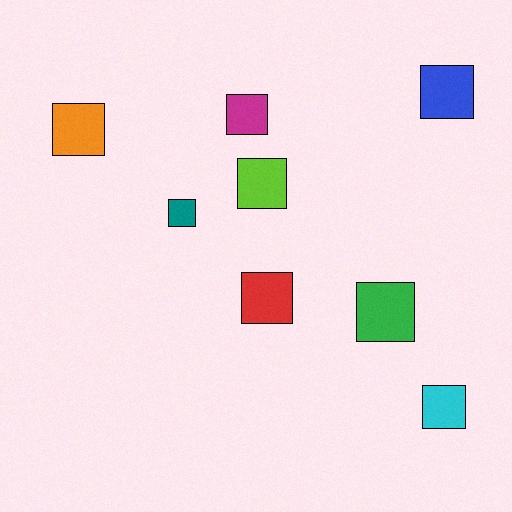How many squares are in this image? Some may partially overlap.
There are 8 squares.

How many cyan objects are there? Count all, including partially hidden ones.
There is 1 cyan object.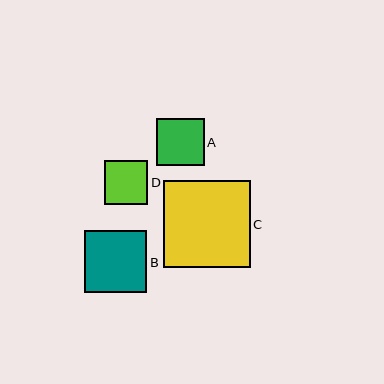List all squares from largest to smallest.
From largest to smallest: C, B, A, D.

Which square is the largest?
Square C is the largest with a size of approximately 86 pixels.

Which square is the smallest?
Square D is the smallest with a size of approximately 44 pixels.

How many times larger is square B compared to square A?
Square B is approximately 1.3 times the size of square A.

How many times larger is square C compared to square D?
Square C is approximately 2.0 times the size of square D.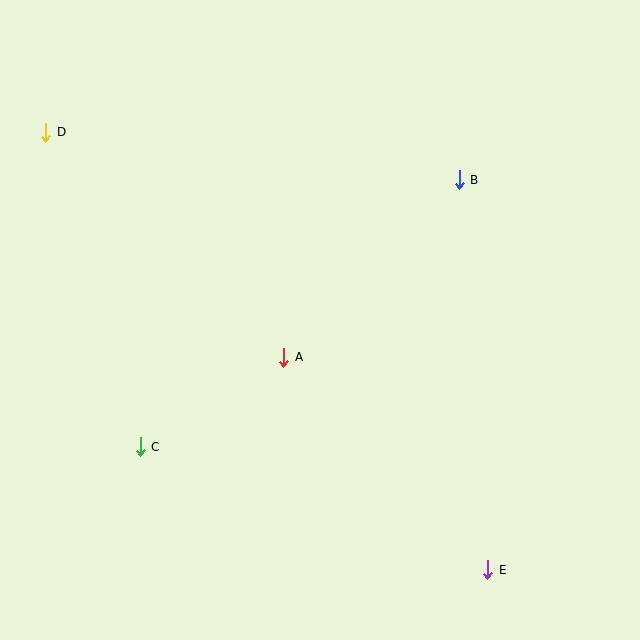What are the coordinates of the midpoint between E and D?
The midpoint between E and D is at (267, 351).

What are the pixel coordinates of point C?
Point C is at (140, 447).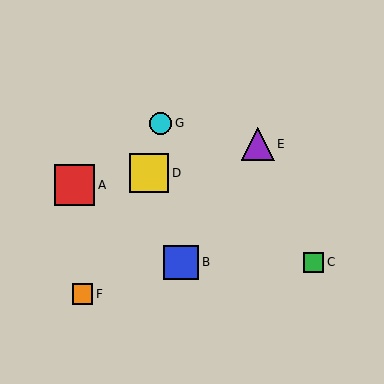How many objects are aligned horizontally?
2 objects (B, C) are aligned horizontally.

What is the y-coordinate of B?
Object B is at y≈262.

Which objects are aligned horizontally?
Objects B, C are aligned horizontally.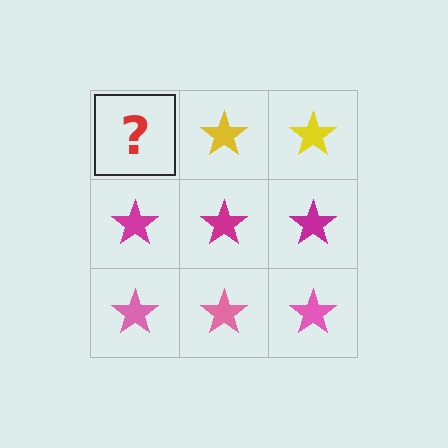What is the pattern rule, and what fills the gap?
The rule is that each row has a consistent color. The gap should be filled with a yellow star.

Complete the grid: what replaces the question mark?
The question mark should be replaced with a yellow star.